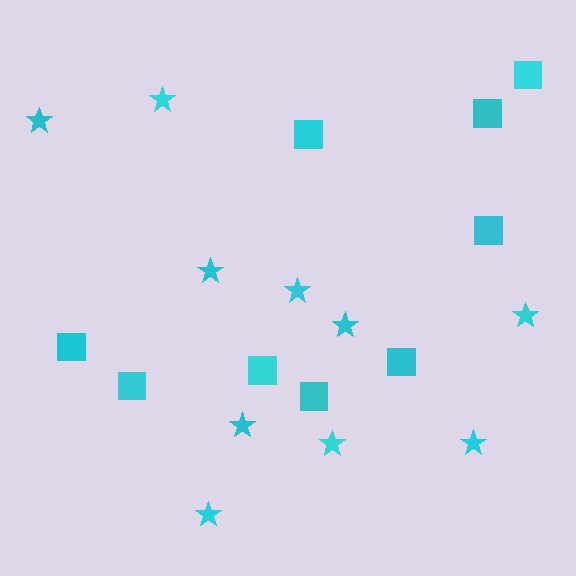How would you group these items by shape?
There are 2 groups: one group of stars (10) and one group of squares (9).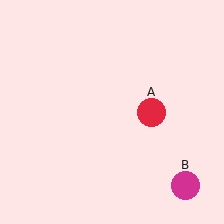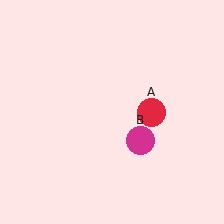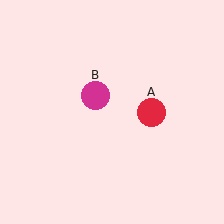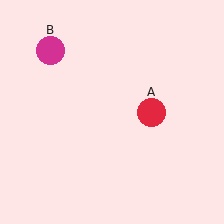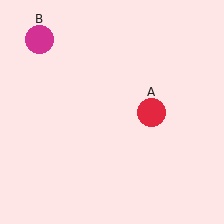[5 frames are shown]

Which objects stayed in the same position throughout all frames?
Red circle (object A) remained stationary.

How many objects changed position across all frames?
1 object changed position: magenta circle (object B).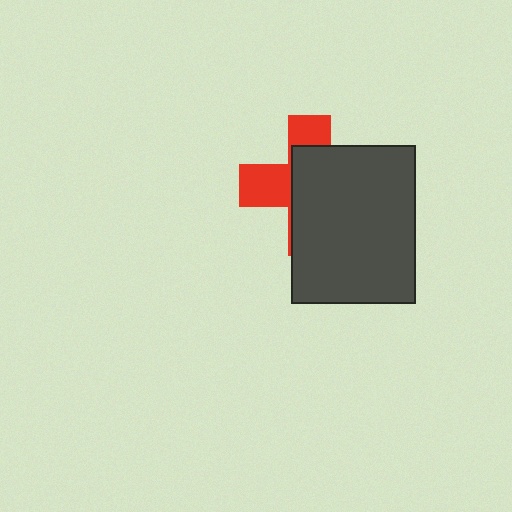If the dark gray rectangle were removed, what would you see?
You would see the complete red cross.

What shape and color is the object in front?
The object in front is a dark gray rectangle.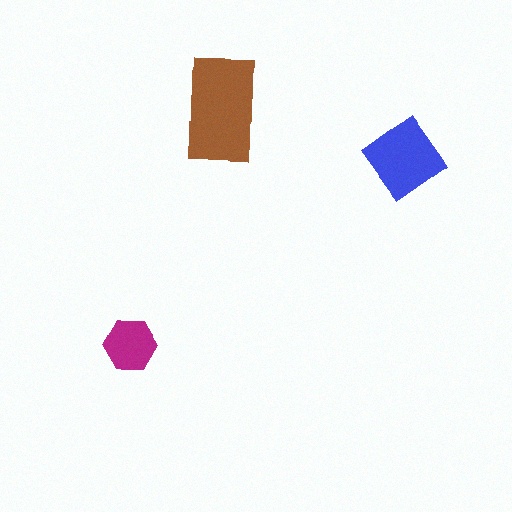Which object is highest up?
The brown rectangle is topmost.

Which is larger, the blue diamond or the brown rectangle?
The brown rectangle.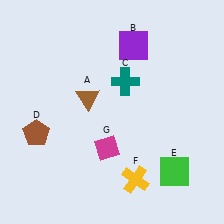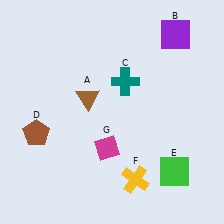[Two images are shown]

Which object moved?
The purple square (B) moved right.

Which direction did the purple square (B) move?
The purple square (B) moved right.